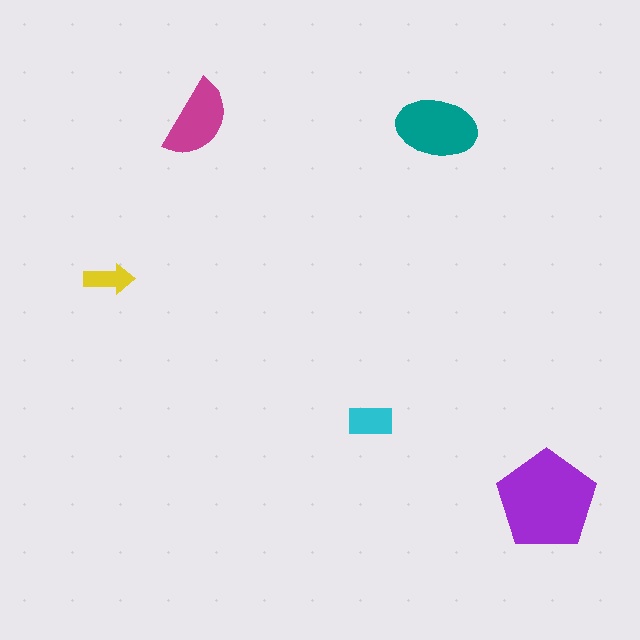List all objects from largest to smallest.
The purple pentagon, the teal ellipse, the magenta semicircle, the cyan rectangle, the yellow arrow.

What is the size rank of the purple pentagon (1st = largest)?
1st.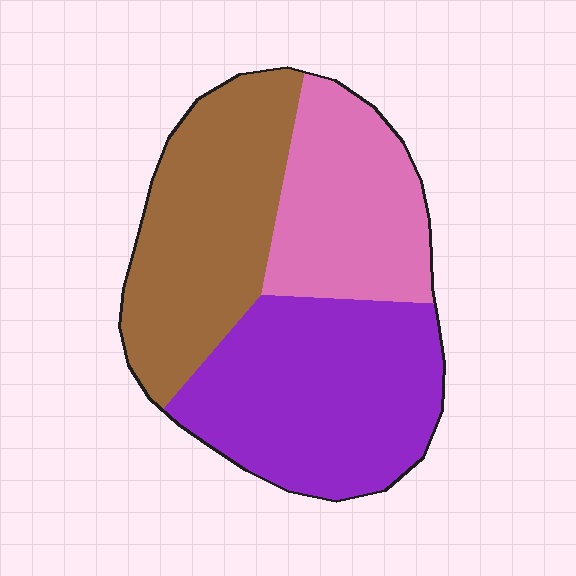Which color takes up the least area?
Pink, at roughly 25%.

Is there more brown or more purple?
Purple.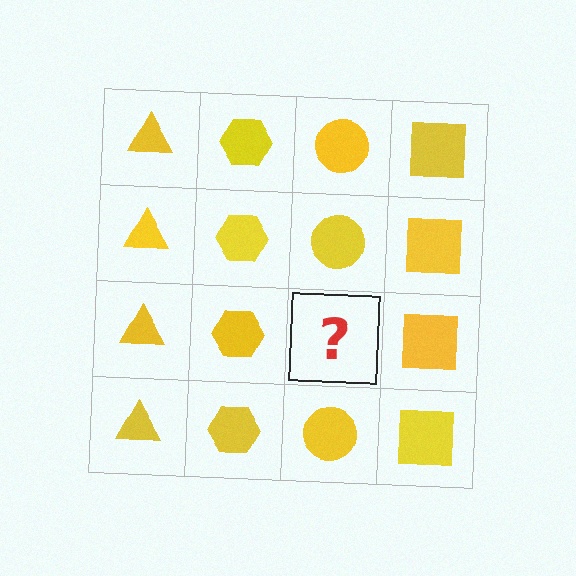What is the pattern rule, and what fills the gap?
The rule is that each column has a consistent shape. The gap should be filled with a yellow circle.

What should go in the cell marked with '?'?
The missing cell should contain a yellow circle.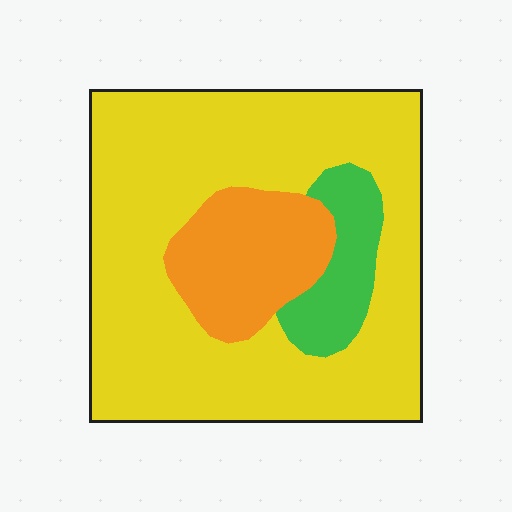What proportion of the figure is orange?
Orange takes up about one sixth (1/6) of the figure.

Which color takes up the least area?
Green, at roughly 10%.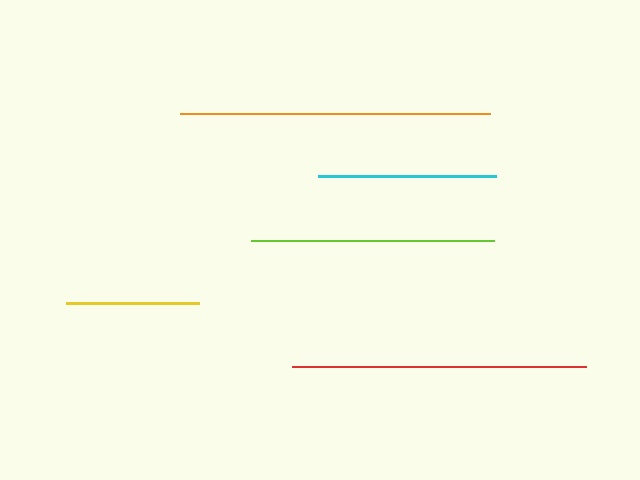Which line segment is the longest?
The orange line is the longest at approximately 310 pixels.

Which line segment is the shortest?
The yellow line is the shortest at approximately 133 pixels.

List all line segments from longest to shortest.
From longest to shortest: orange, red, lime, cyan, yellow.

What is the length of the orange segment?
The orange segment is approximately 310 pixels long.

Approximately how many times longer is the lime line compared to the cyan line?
The lime line is approximately 1.4 times the length of the cyan line.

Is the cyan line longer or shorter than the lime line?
The lime line is longer than the cyan line.